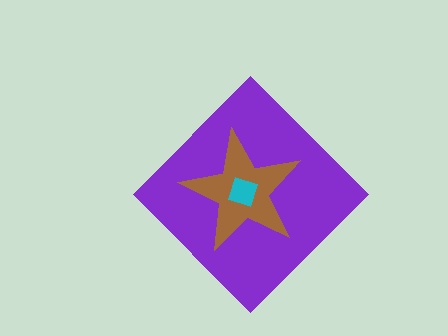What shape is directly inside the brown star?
The cyan square.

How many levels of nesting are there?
3.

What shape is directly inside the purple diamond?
The brown star.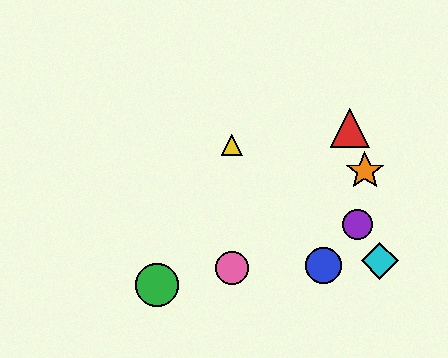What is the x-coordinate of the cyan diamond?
The cyan diamond is at x≈380.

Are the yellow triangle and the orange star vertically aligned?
No, the yellow triangle is at x≈232 and the orange star is at x≈365.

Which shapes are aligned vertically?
The yellow triangle, the pink circle are aligned vertically.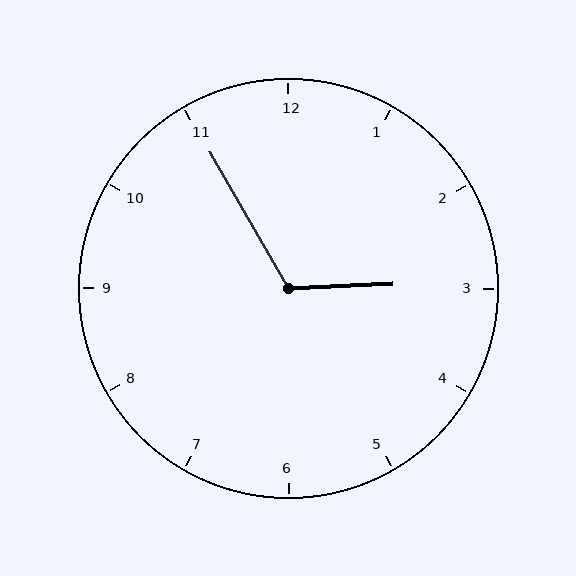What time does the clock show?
2:55.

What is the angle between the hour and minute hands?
Approximately 118 degrees.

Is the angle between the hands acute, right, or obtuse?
It is obtuse.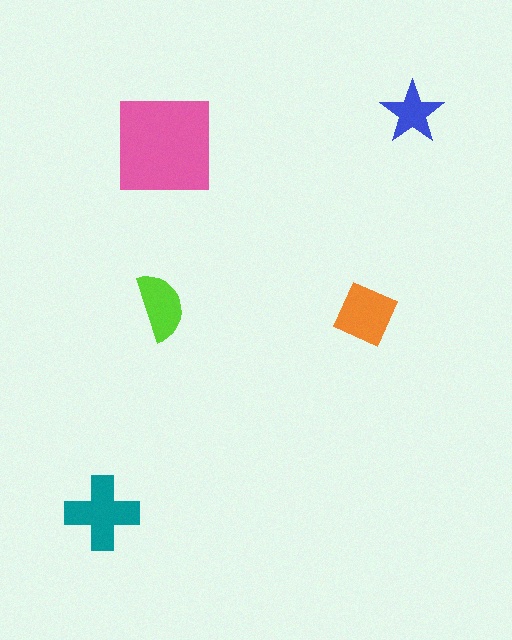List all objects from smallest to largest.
The blue star, the lime semicircle, the orange diamond, the teal cross, the pink square.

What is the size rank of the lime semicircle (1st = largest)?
4th.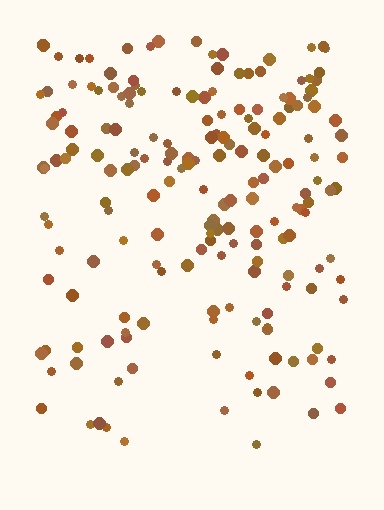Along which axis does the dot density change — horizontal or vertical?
Vertical.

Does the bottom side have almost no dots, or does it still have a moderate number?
Still a moderate number, just noticeably fewer than the top.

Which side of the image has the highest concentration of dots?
The top.